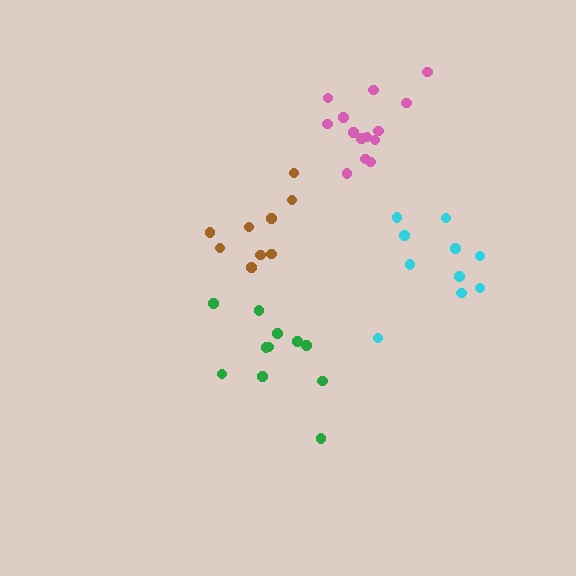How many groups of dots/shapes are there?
There are 4 groups.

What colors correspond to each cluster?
The clusters are colored: pink, green, cyan, brown.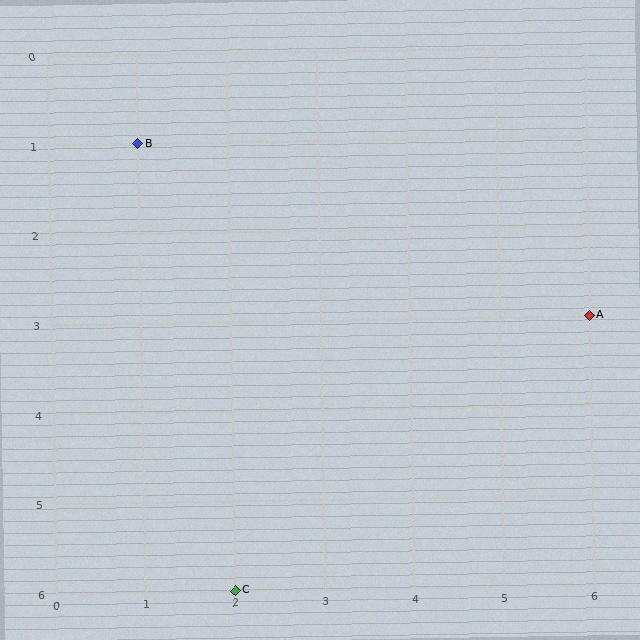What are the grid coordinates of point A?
Point A is at grid coordinates (6, 3).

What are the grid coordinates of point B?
Point B is at grid coordinates (1, 1).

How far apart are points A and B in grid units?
Points A and B are 5 columns and 2 rows apart (about 5.4 grid units diagonally).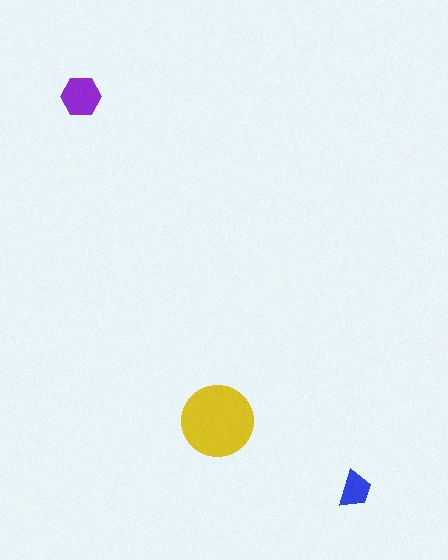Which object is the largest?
The yellow circle.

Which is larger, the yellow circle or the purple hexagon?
The yellow circle.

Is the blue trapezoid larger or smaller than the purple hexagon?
Smaller.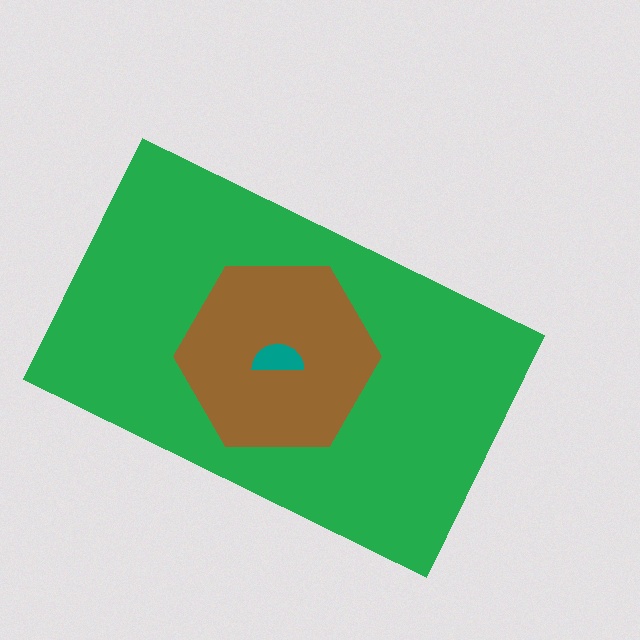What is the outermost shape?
The green rectangle.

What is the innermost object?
The teal semicircle.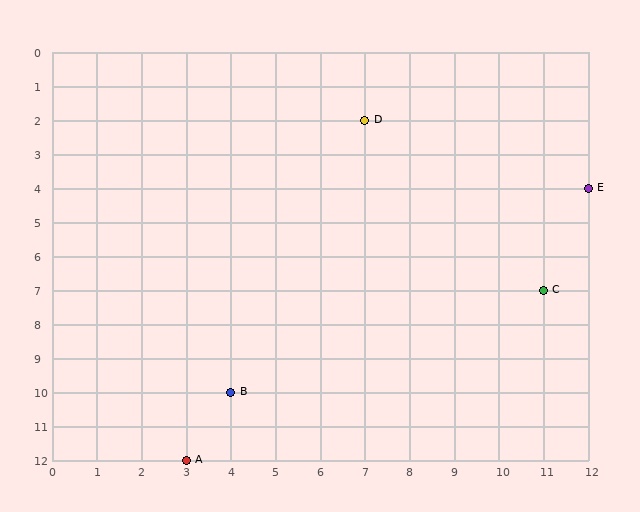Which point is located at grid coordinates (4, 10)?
Point B is at (4, 10).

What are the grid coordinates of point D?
Point D is at grid coordinates (7, 2).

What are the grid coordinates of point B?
Point B is at grid coordinates (4, 10).